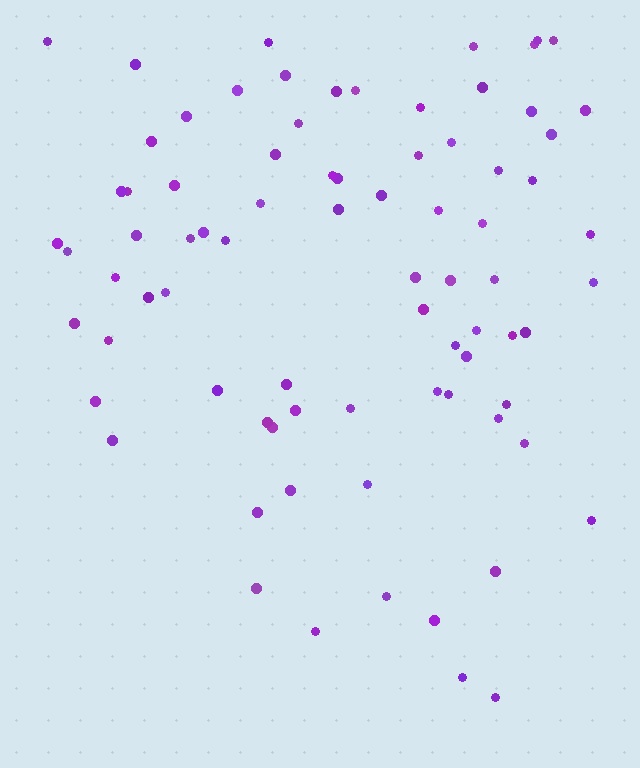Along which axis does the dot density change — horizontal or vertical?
Vertical.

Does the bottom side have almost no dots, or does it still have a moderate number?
Still a moderate number, just noticeably fewer than the top.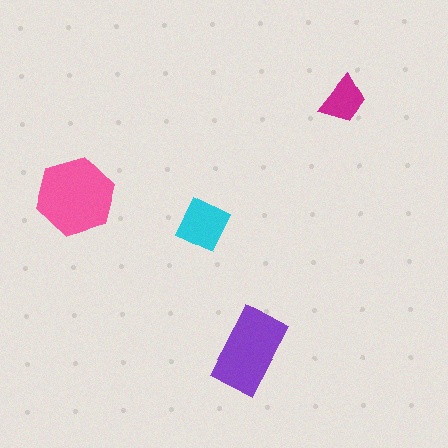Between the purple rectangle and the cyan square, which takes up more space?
The purple rectangle.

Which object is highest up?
The magenta trapezoid is topmost.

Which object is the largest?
The pink hexagon.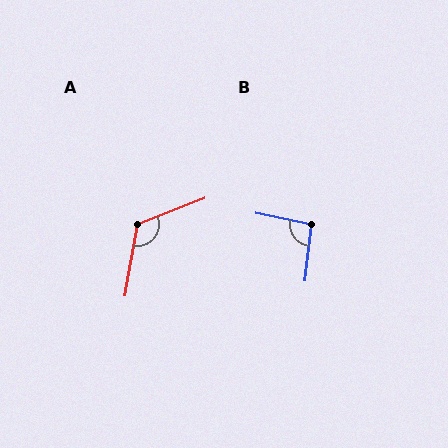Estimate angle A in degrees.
Approximately 121 degrees.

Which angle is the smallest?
B, at approximately 95 degrees.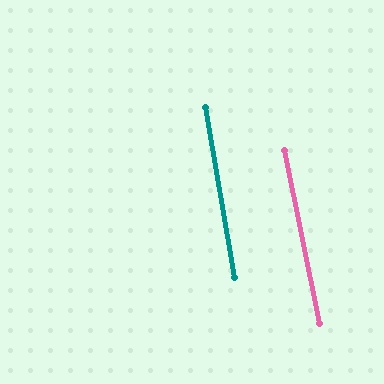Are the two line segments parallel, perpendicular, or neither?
Parallel — their directions differ by only 1.6°.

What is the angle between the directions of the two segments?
Approximately 2 degrees.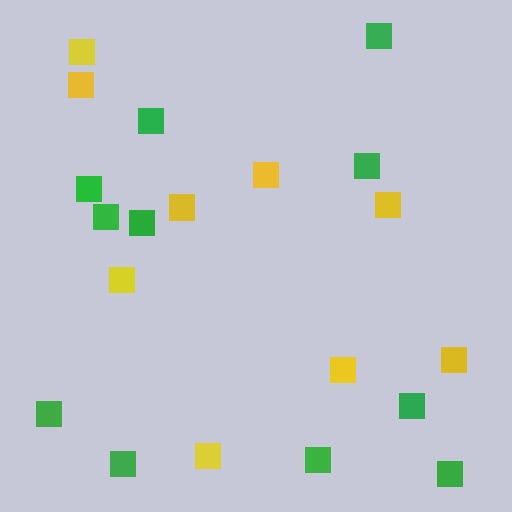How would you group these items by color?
There are 2 groups: one group of yellow squares (9) and one group of green squares (11).